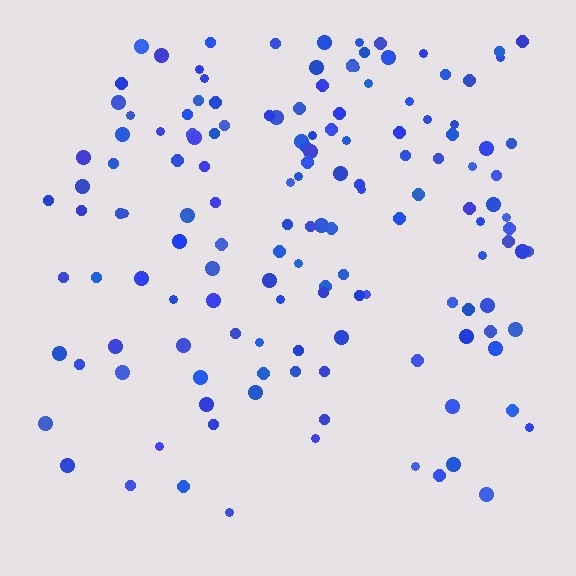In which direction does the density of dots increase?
From bottom to top, with the top side densest.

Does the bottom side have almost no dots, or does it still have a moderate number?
Still a moderate number, just noticeably fewer than the top.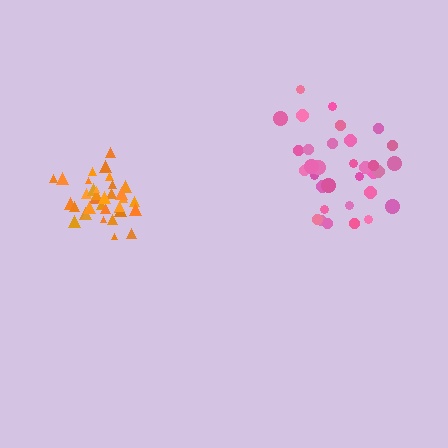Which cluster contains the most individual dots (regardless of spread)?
Orange (35).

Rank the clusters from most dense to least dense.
orange, pink.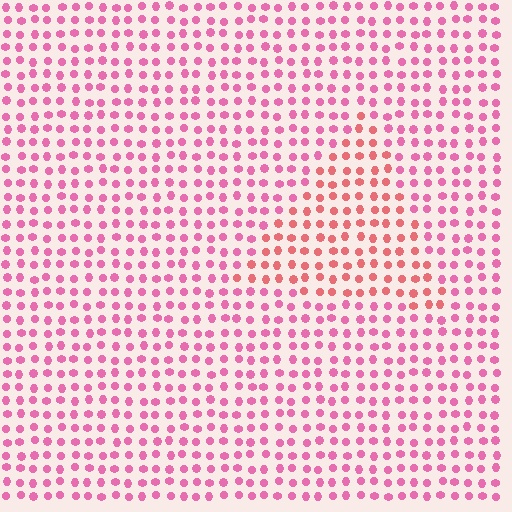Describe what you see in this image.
The image is filled with small pink elements in a uniform arrangement. A triangle-shaped region is visible where the elements are tinted to a slightly different hue, forming a subtle color boundary.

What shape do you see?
I see a triangle.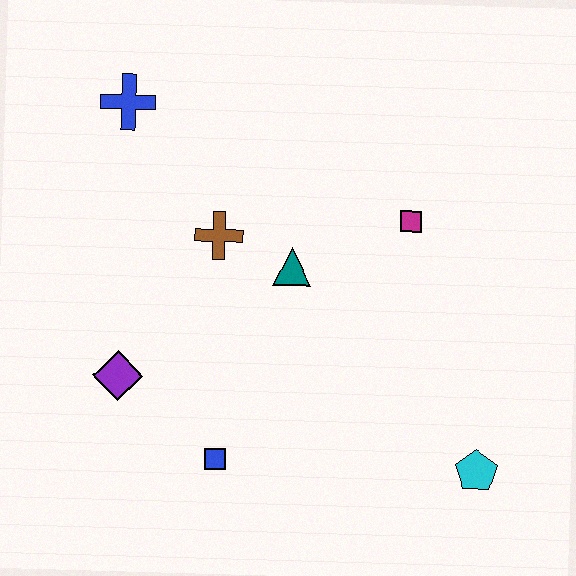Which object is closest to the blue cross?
The brown cross is closest to the blue cross.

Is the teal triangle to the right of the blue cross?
Yes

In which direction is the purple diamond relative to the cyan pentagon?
The purple diamond is to the left of the cyan pentagon.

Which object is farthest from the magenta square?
The purple diamond is farthest from the magenta square.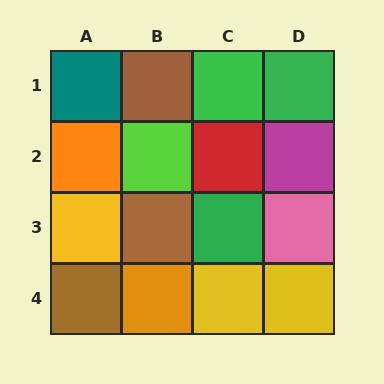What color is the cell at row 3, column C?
Green.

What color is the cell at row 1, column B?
Brown.